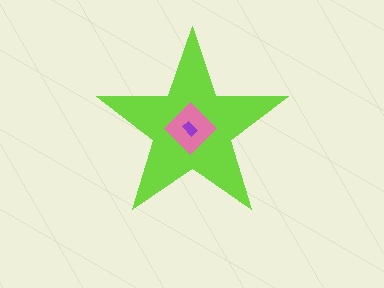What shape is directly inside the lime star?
The pink diamond.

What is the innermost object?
The purple rectangle.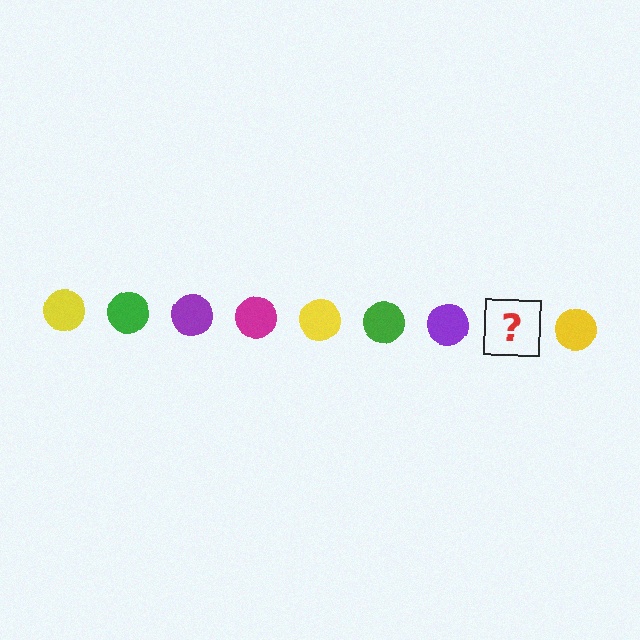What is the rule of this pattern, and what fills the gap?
The rule is that the pattern cycles through yellow, green, purple, magenta circles. The gap should be filled with a magenta circle.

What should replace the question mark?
The question mark should be replaced with a magenta circle.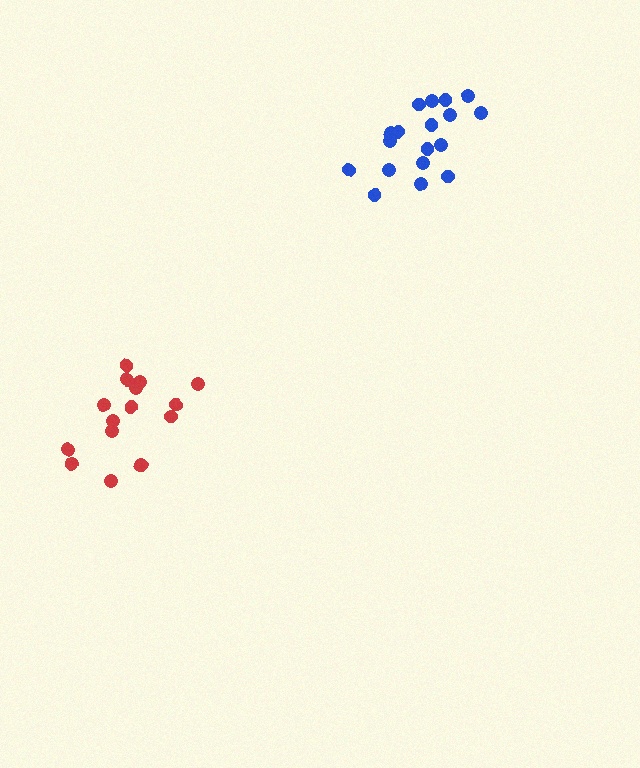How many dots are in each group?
Group 1: 18 dots, Group 2: 16 dots (34 total).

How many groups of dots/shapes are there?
There are 2 groups.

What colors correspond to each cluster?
The clusters are colored: blue, red.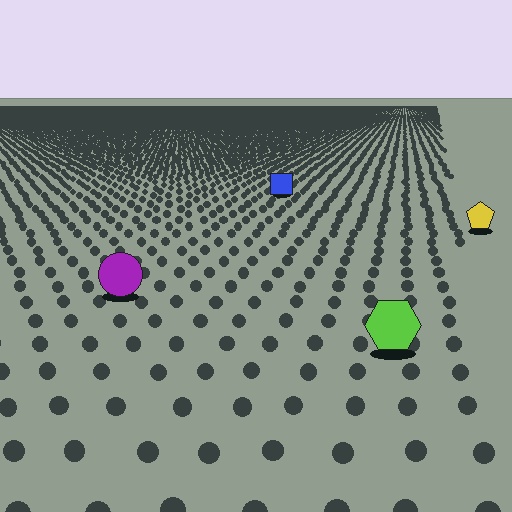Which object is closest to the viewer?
The lime hexagon is closest. The texture marks near it are larger and more spread out.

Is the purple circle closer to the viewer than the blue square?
Yes. The purple circle is closer — you can tell from the texture gradient: the ground texture is coarser near it.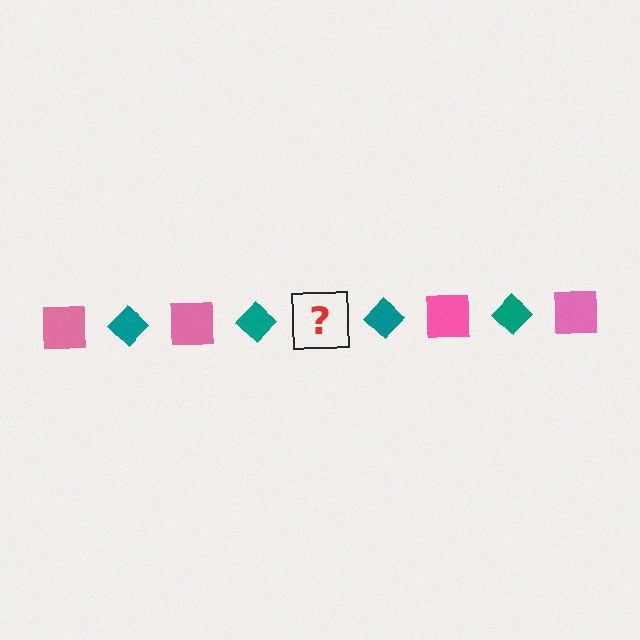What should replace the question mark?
The question mark should be replaced with a pink square.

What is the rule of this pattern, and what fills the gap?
The rule is that the pattern alternates between pink square and teal diamond. The gap should be filled with a pink square.